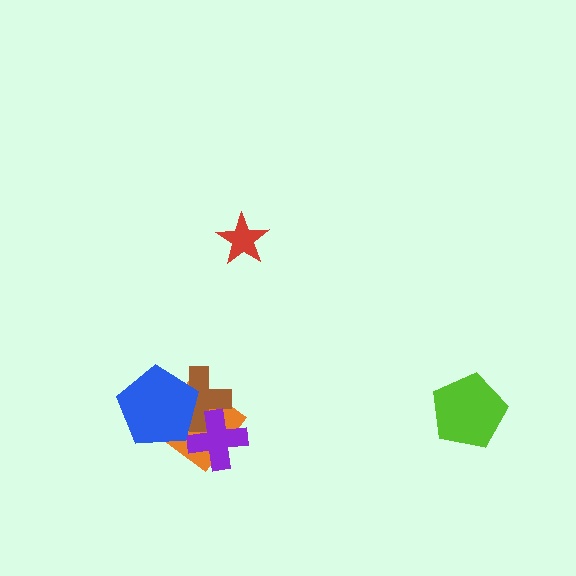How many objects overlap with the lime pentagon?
0 objects overlap with the lime pentagon.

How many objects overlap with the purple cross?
2 objects overlap with the purple cross.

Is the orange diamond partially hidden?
Yes, it is partially covered by another shape.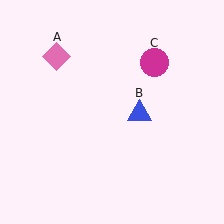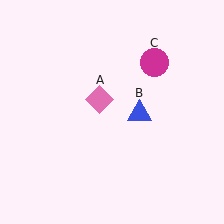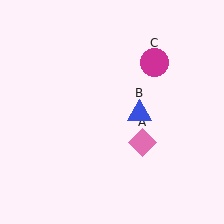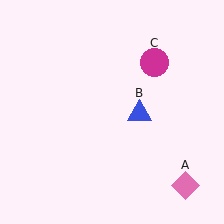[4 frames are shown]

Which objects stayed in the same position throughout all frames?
Blue triangle (object B) and magenta circle (object C) remained stationary.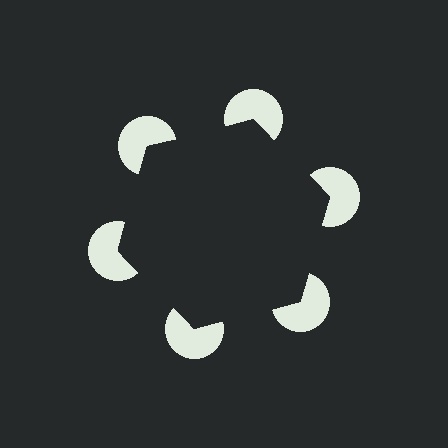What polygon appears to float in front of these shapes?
An illusory hexagon — its edges are inferred from the aligned wedge cuts in the pac-man discs, not physically drawn.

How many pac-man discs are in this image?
There are 6 — one at each vertex of the illusory hexagon.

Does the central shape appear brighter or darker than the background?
It typically appears slightly darker than the background, even though no actual brightness change is drawn.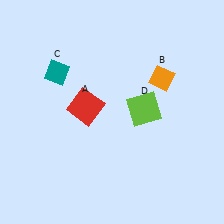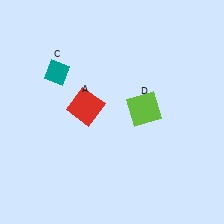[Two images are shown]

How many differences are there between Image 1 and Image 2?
There is 1 difference between the two images.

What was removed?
The orange diamond (B) was removed in Image 2.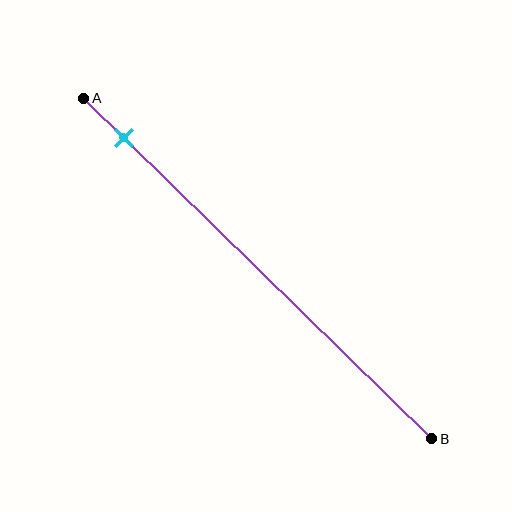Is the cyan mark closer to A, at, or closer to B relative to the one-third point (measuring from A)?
The cyan mark is closer to point A than the one-third point of segment AB.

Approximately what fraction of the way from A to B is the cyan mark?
The cyan mark is approximately 10% of the way from A to B.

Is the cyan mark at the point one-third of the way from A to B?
No, the mark is at about 10% from A, not at the 33% one-third point.